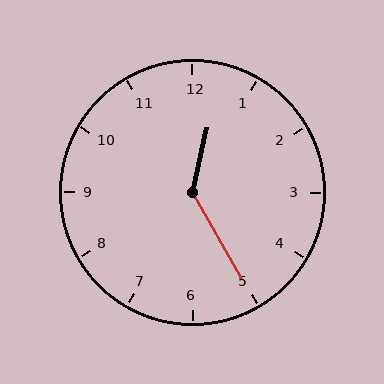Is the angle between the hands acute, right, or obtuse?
It is obtuse.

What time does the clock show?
12:25.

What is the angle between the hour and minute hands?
Approximately 138 degrees.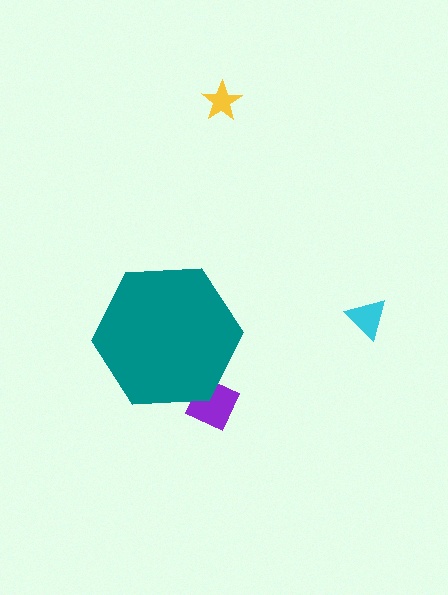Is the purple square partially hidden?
Yes, the purple square is partially hidden behind the teal hexagon.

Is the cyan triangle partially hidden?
No, the cyan triangle is fully visible.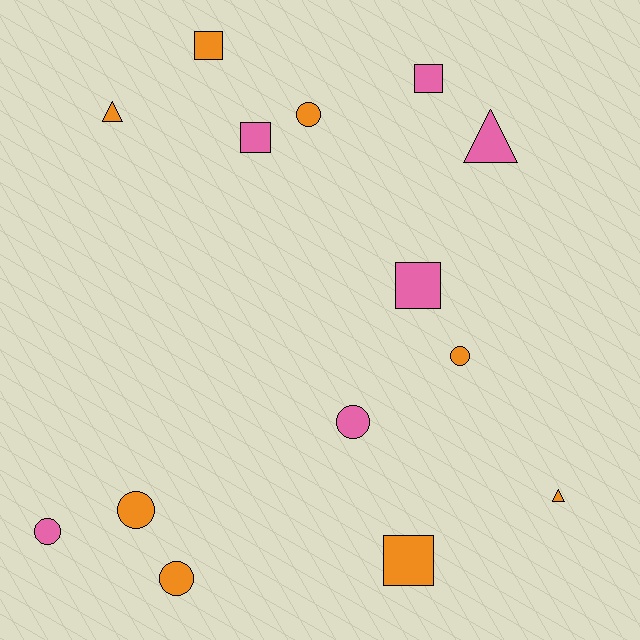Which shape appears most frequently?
Circle, with 6 objects.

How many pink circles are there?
There are 2 pink circles.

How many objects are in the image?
There are 14 objects.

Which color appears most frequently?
Orange, with 8 objects.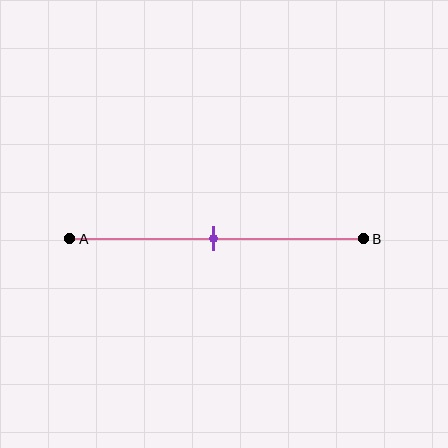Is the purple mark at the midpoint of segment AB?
Yes, the mark is approximately at the midpoint.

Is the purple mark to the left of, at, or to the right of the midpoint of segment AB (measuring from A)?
The purple mark is approximately at the midpoint of segment AB.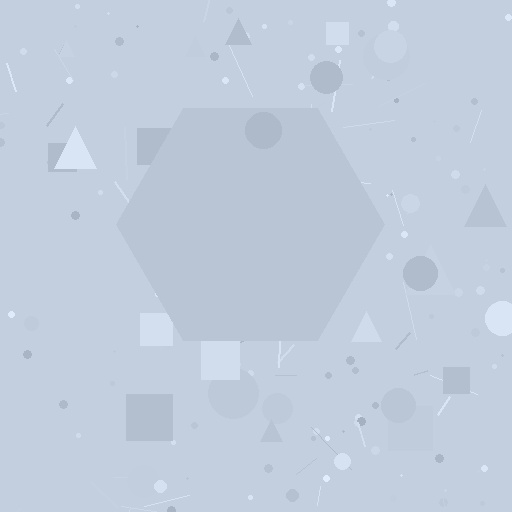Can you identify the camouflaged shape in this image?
The camouflaged shape is a hexagon.